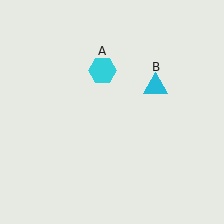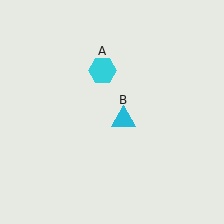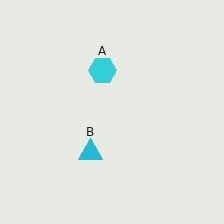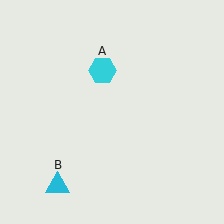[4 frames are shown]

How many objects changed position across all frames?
1 object changed position: cyan triangle (object B).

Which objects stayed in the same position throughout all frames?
Cyan hexagon (object A) remained stationary.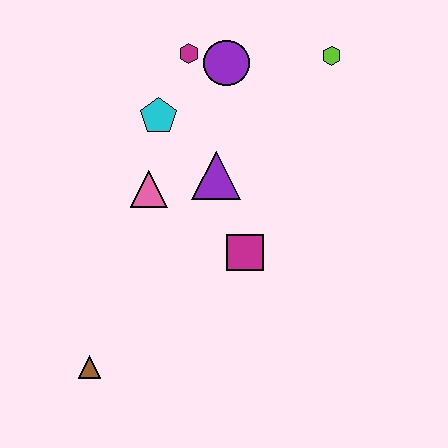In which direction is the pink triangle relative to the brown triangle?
The pink triangle is above the brown triangle.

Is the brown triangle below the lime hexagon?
Yes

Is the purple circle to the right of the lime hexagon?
No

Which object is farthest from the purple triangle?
The brown triangle is farthest from the purple triangle.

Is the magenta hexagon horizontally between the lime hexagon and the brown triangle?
Yes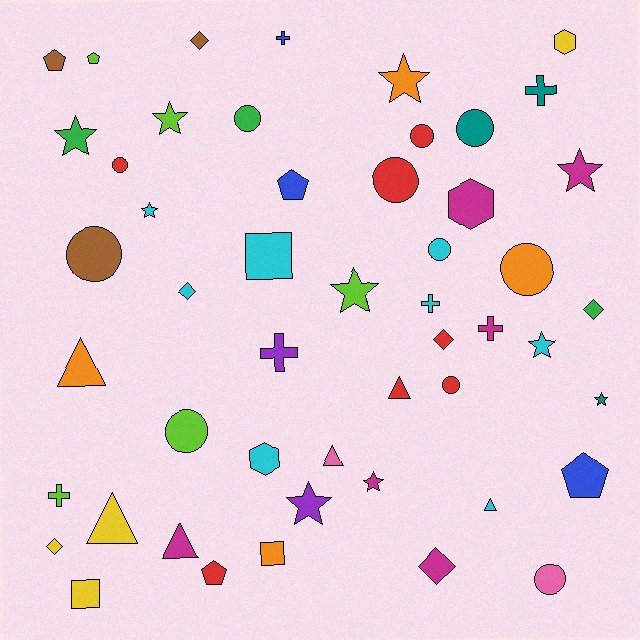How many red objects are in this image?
There are 7 red objects.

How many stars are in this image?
There are 10 stars.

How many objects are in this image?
There are 50 objects.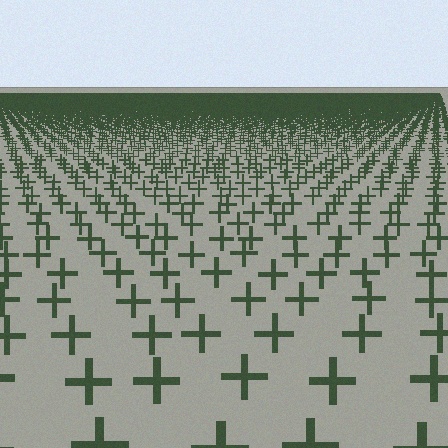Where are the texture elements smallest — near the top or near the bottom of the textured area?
Near the top.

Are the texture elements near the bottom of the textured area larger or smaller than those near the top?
Larger. Near the bottom, elements are closer to the viewer and appear at a bigger on-screen size.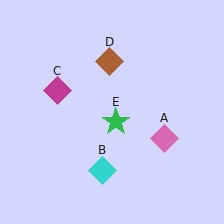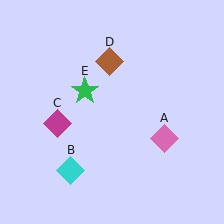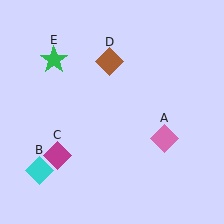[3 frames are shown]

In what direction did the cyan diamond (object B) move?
The cyan diamond (object B) moved left.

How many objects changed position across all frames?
3 objects changed position: cyan diamond (object B), magenta diamond (object C), green star (object E).